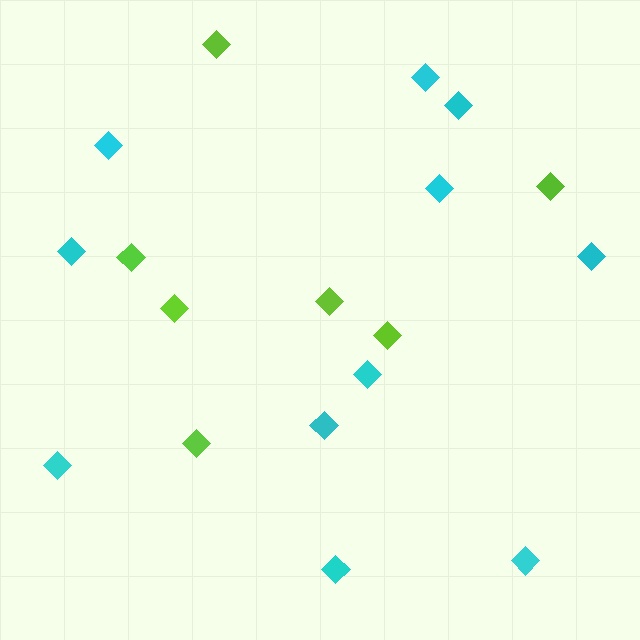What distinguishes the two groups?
There are 2 groups: one group of cyan diamonds (11) and one group of lime diamonds (7).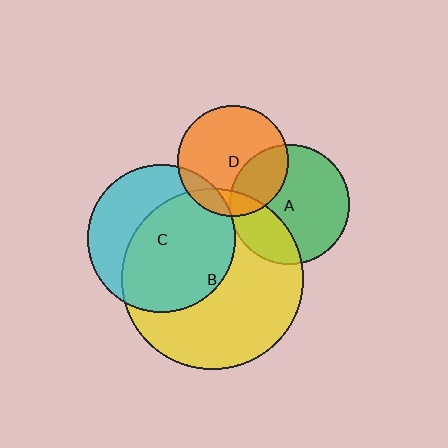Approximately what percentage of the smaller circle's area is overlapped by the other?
Approximately 30%.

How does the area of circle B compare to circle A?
Approximately 2.3 times.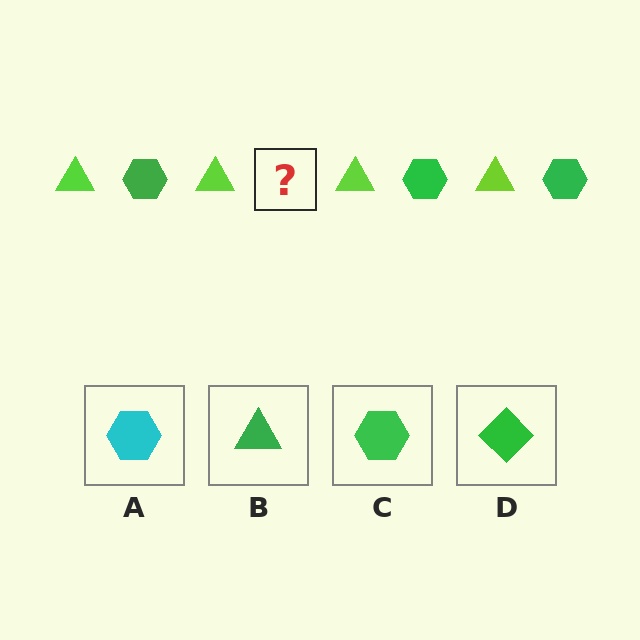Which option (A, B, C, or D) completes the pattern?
C.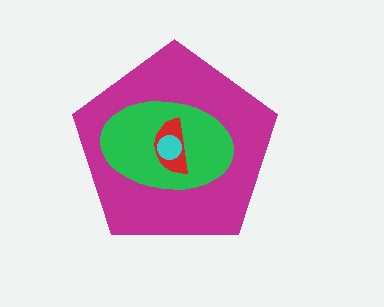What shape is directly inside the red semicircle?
The cyan circle.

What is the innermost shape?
The cyan circle.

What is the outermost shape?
The magenta pentagon.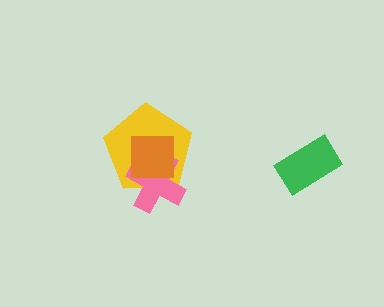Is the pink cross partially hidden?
Yes, it is partially covered by another shape.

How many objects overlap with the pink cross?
2 objects overlap with the pink cross.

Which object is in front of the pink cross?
The orange square is in front of the pink cross.